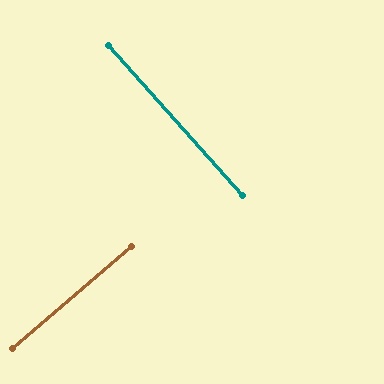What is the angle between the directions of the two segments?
Approximately 89 degrees.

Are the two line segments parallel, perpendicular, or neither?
Perpendicular — they meet at approximately 89°.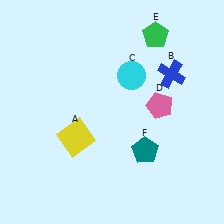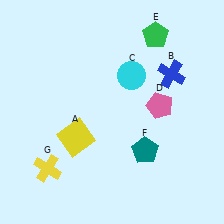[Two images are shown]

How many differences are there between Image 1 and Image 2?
There is 1 difference between the two images.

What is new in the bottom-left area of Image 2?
A yellow cross (G) was added in the bottom-left area of Image 2.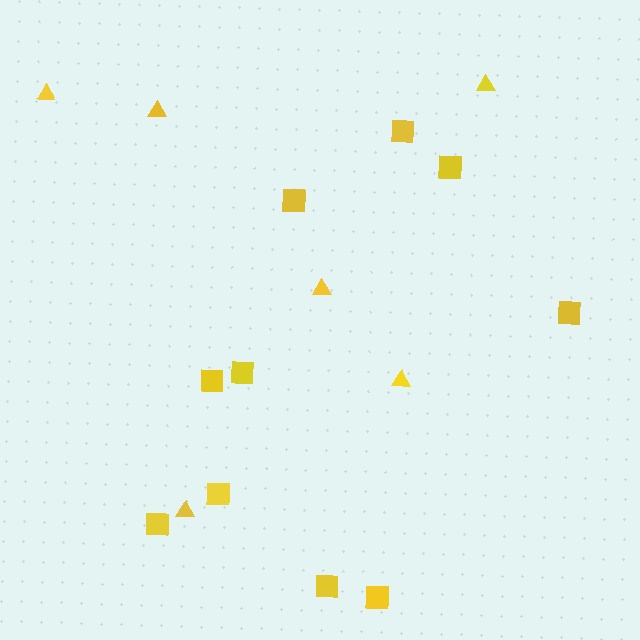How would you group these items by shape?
There are 2 groups: one group of squares (10) and one group of triangles (6).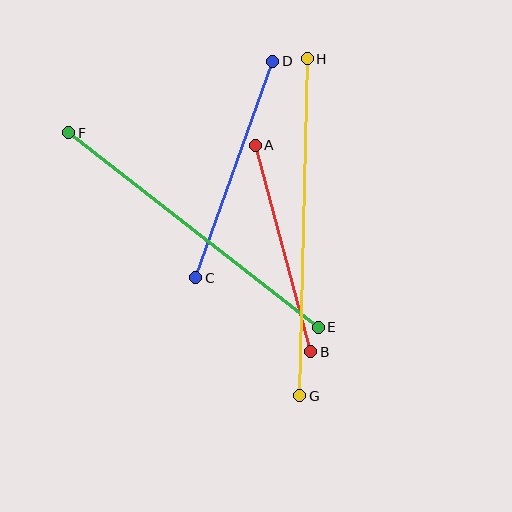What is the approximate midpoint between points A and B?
The midpoint is at approximately (283, 248) pixels.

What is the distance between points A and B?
The distance is approximately 214 pixels.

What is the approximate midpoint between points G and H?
The midpoint is at approximately (304, 227) pixels.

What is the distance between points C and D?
The distance is approximately 230 pixels.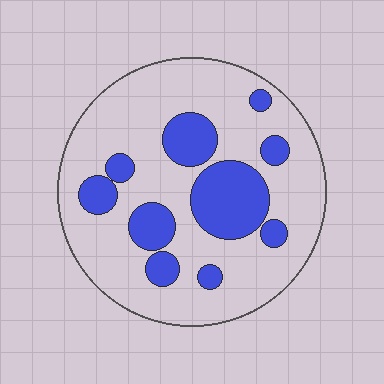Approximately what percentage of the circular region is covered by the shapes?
Approximately 25%.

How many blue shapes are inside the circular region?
10.